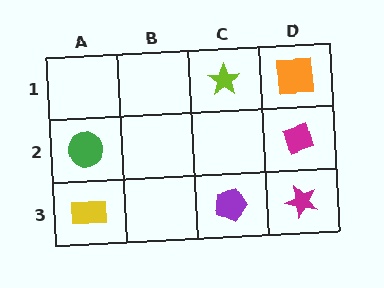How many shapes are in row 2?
2 shapes.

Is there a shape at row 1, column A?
No, that cell is empty.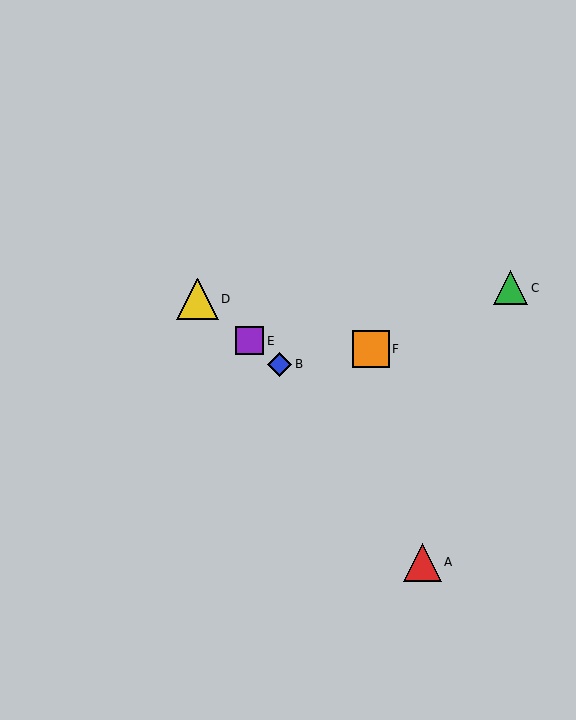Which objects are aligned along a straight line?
Objects B, D, E are aligned along a straight line.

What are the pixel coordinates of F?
Object F is at (371, 349).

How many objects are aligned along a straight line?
3 objects (B, D, E) are aligned along a straight line.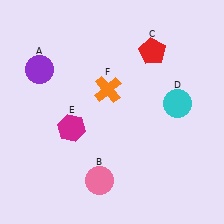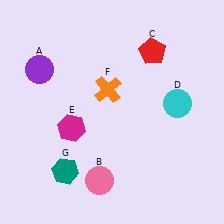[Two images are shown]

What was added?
A teal hexagon (G) was added in Image 2.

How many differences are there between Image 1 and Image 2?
There is 1 difference between the two images.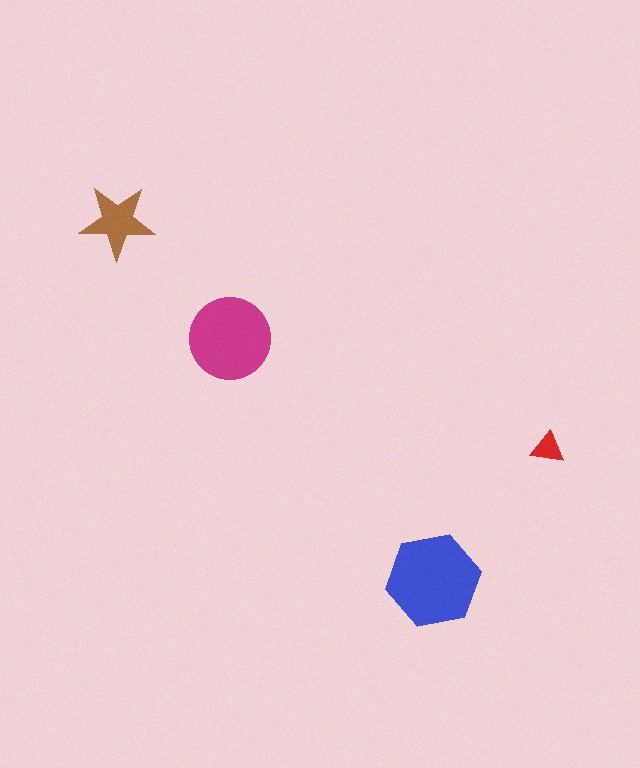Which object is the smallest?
The red triangle.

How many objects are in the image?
There are 4 objects in the image.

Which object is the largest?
The blue hexagon.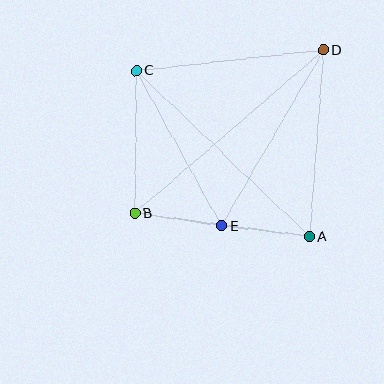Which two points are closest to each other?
Points B and E are closest to each other.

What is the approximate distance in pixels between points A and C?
The distance between A and C is approximately 240 pixels.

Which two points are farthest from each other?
Points B and D are farthest from each other.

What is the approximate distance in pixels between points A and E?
The distance between A and E is approximately 88 pixels.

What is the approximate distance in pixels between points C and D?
The distance between C and D is approximately 189 pixels.